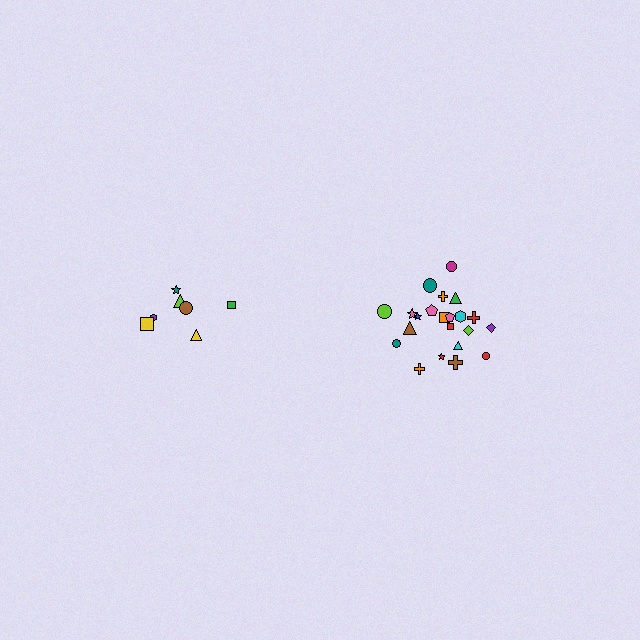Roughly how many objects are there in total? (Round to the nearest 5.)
Roughly 30 objects in total.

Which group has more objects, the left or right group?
The right group.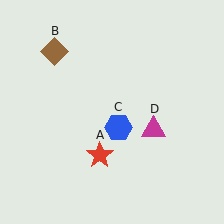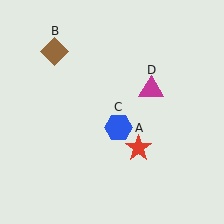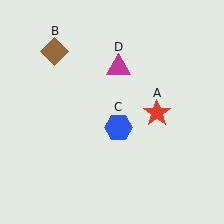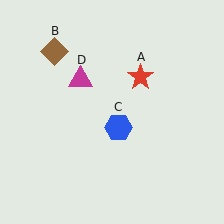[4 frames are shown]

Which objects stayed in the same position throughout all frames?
Brown diamond (object B) and blue hexagon (object C) remained stationary.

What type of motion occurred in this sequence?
The red star (object A), magenta triangle (object D) rotated counterclockwise around the center of the scene.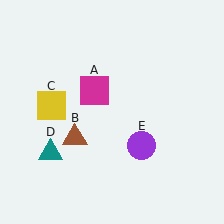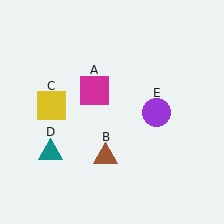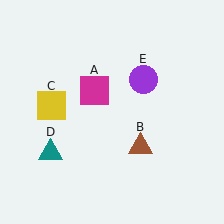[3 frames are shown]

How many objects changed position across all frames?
2 objects changed position: brown triangle (object B), purple circle (object E).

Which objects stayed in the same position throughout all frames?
Magenta square (object A) and yellow square (object C) and teal triangle (object D) remained stationary.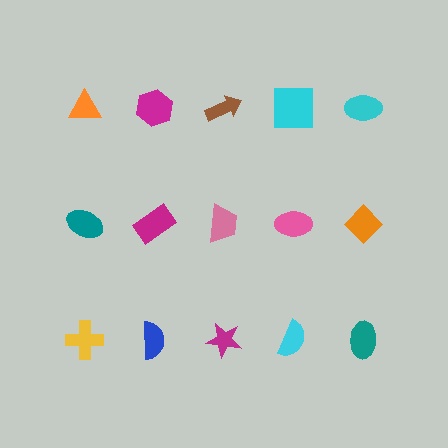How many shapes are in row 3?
5 shapes.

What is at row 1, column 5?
A cyan ellipse.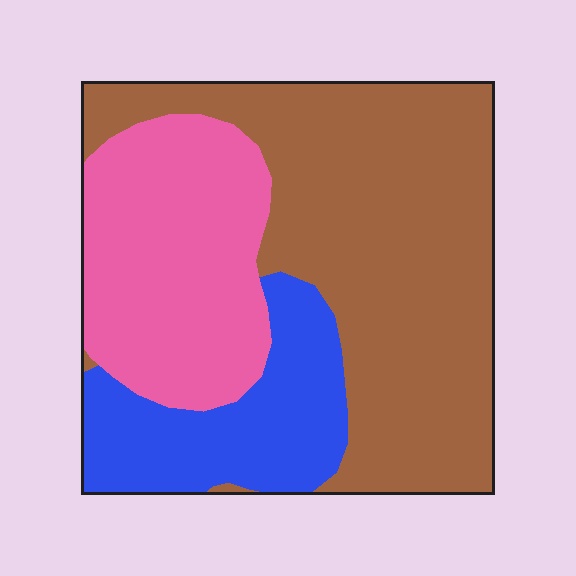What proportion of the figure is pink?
Pink takes up about one quarter (1/4) of the figure.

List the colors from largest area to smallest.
From largest to smallest: brown, pink, blue.